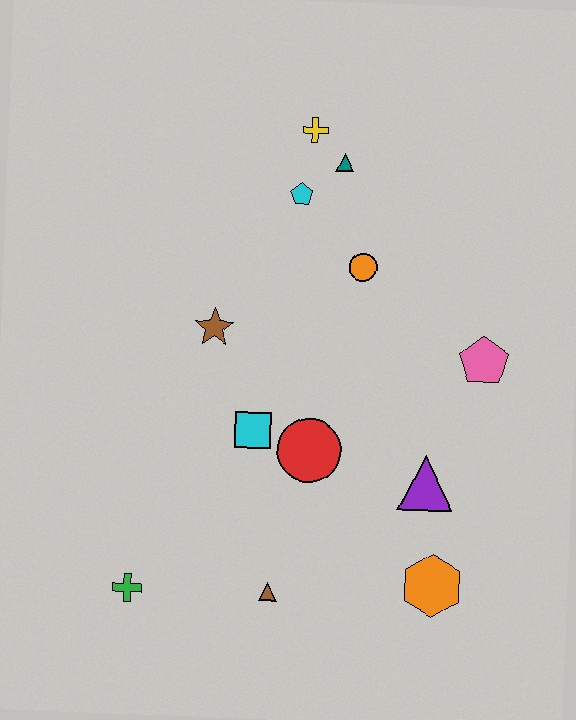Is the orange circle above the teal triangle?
No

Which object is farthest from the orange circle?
The green cross is farthest from the orange circle.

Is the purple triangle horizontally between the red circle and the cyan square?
No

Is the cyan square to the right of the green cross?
Yes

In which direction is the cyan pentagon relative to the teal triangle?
The cyan pentagon is to the left of the teal triangle.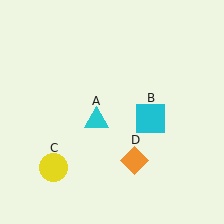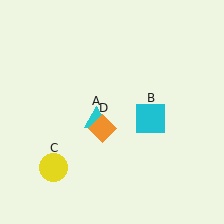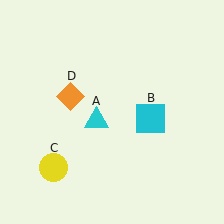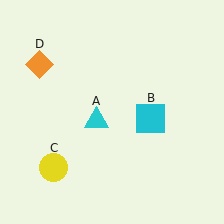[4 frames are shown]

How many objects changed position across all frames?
1 object changed position: orange diamond (object D).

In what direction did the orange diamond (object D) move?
The orange diamond (object D) moved up and to the left.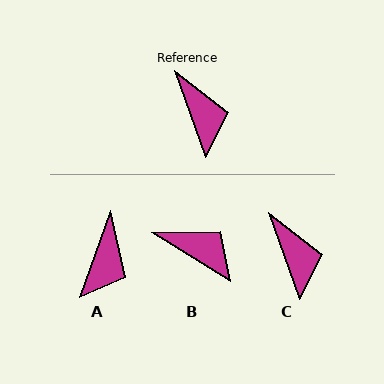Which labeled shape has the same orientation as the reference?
C.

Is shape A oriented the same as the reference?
No, it is off by about 39 degrees.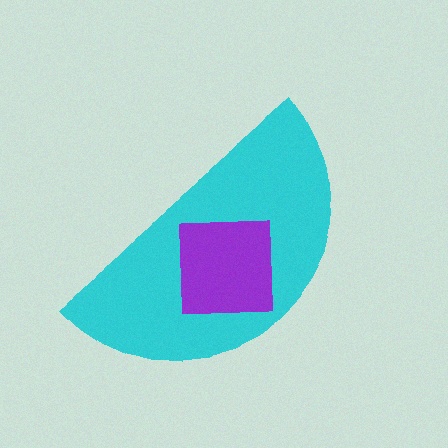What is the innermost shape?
The purple square.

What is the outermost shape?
The cyan semicircle.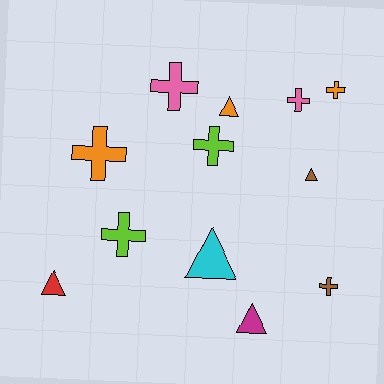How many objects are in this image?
There are 12 objects.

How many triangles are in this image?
There are 5 triangles.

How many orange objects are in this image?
There are 3 orange objects.